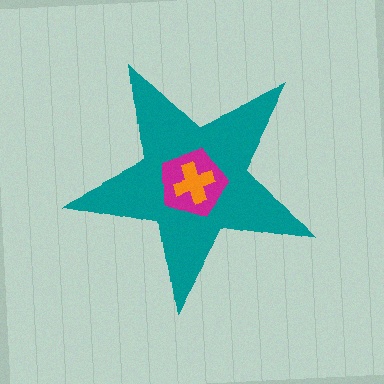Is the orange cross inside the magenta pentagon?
Yes.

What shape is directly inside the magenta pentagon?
The orange cross.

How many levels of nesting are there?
3.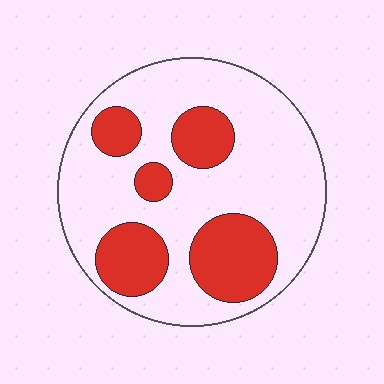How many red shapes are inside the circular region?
5.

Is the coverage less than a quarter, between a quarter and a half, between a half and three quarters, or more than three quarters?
Between a quarter and a half.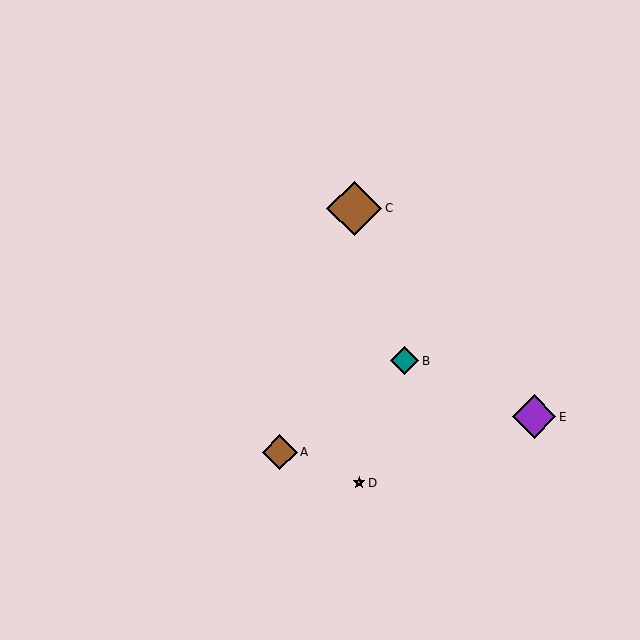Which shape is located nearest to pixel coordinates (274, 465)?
The brown diamond (labeled A) at (280, 452) is nearest to that location.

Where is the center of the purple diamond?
The center of the purple diamond is at (534, 417).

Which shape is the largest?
The brown diamond (labeled C) is the largest.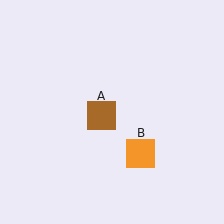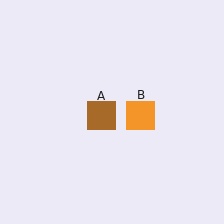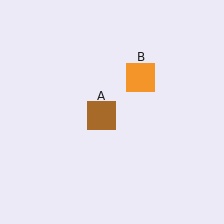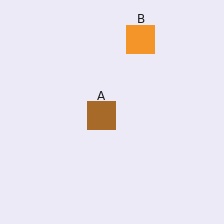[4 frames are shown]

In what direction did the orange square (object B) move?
The orange square (object B) moved up.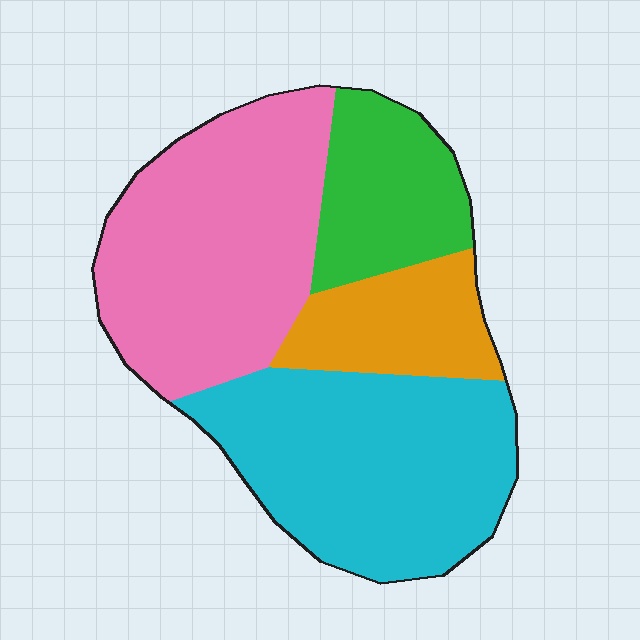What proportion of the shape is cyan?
Cyan covers 35% of the shape.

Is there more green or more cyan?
Cyan.